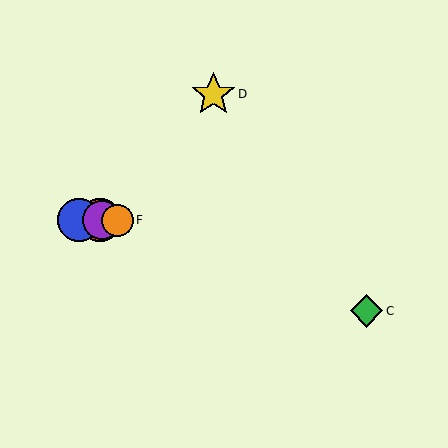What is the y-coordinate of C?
Object C is at y≈311.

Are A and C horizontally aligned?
No, A is at y≈220 and C is at y≈311.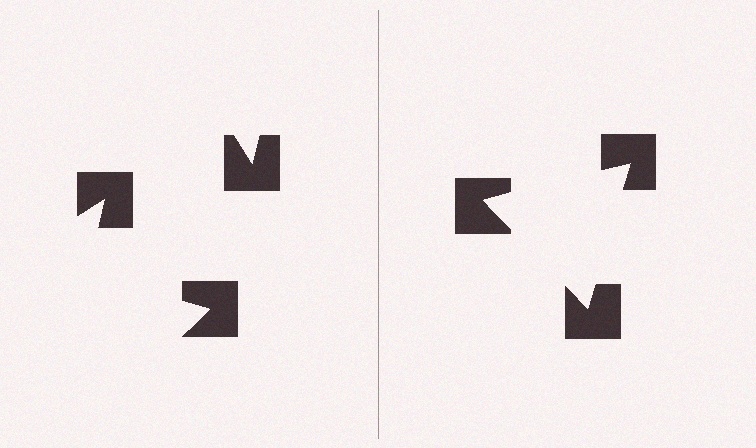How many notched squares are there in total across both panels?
6 — 3 on each side.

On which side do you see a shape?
An illusory triangle appears on the right side. On the left side the wedge cuts are rotated, so no coherent shape forms.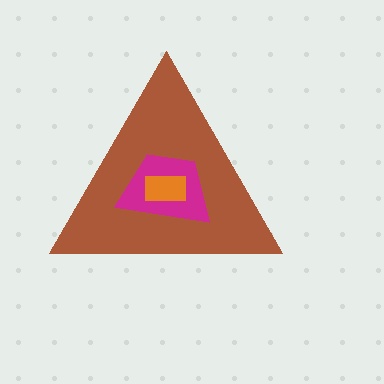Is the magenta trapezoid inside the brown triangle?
Yes.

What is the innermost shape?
The orange rectangle.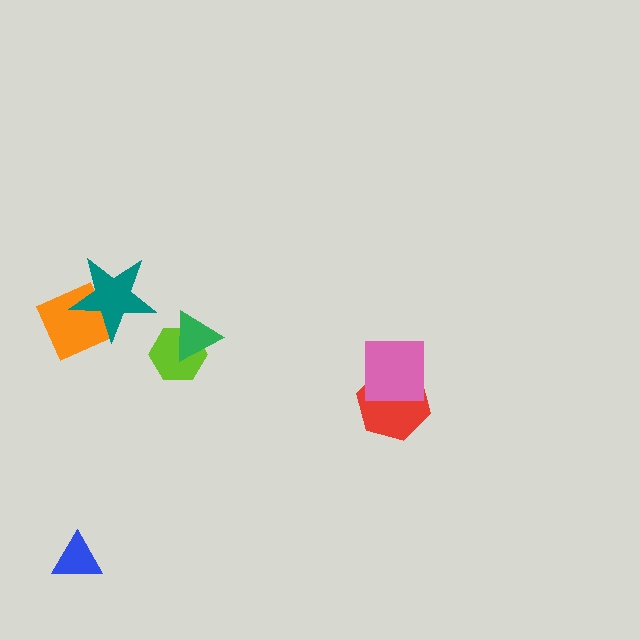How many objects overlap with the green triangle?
1 object overlaps with the green triangle.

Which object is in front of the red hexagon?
The pink square is in front of the red hexagon.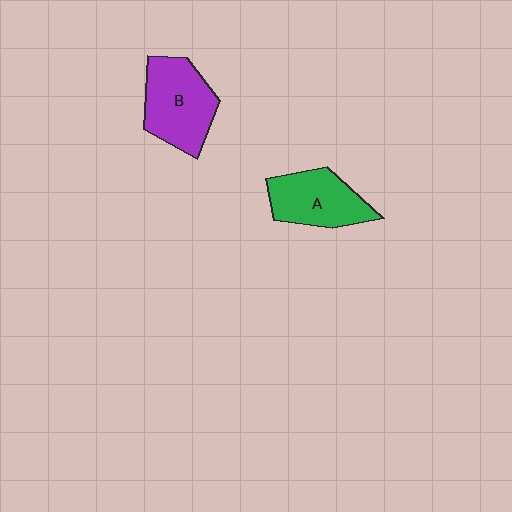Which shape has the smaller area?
Shape A (green).